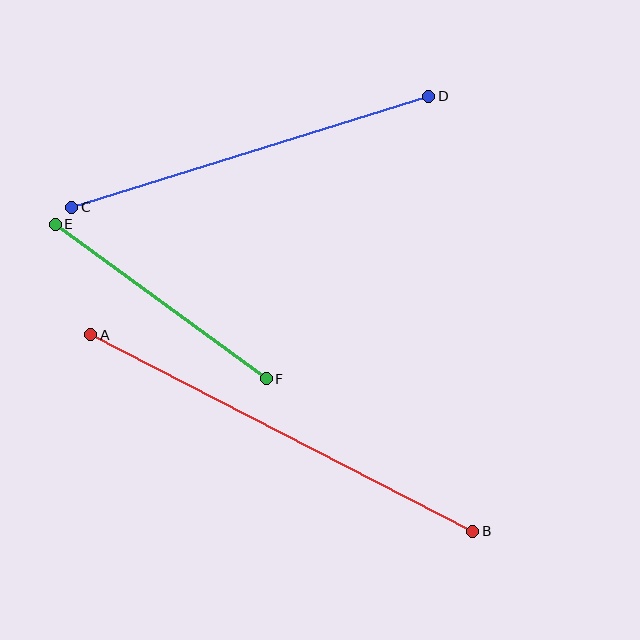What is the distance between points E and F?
The distance is approximately 261 pixels.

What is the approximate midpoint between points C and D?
The midpoint is at approximately (250, 152) pixels.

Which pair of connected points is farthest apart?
Points A and B are farthest apart.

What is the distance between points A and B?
The distance is approximately 429 pixels.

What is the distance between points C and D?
The distance is approximately 373 pixels.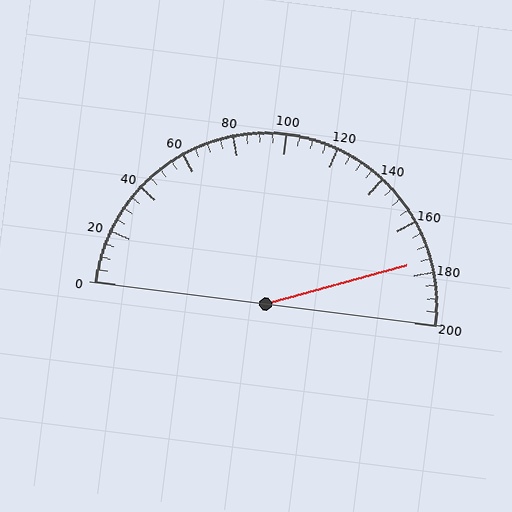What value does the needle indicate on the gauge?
The needle indicates approximately 175.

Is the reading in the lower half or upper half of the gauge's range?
The reading is in the upper half of the range (0 to 200).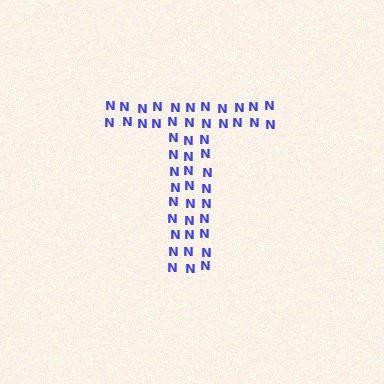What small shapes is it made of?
It is made of small letter N's.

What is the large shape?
The large shape is the letter T.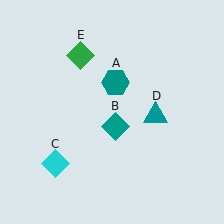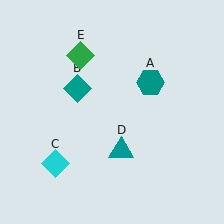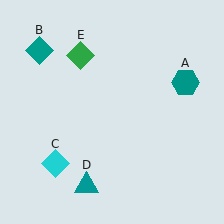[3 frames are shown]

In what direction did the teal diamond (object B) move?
The teal diamond (object B) moved up and to the left.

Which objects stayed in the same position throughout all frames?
Cyan diamond (object C) and green diamond (object E) remained stationary.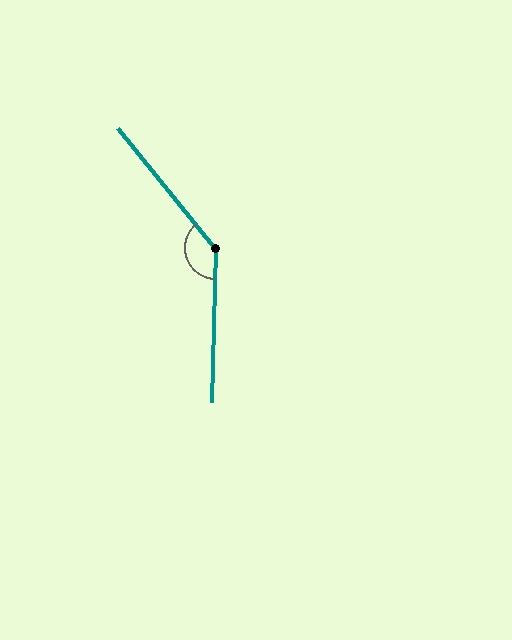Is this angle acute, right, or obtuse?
It is obtuse.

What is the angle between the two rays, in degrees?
Approximately 140 degrees.